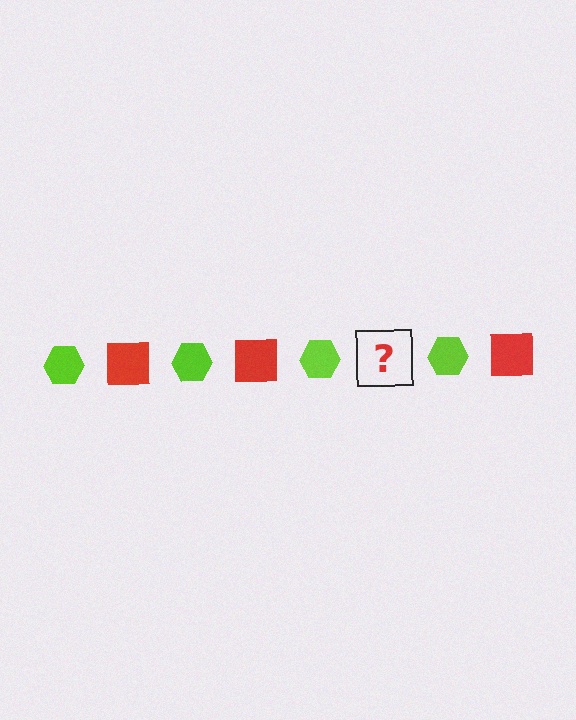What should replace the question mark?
The question mark should be replaced with a red square.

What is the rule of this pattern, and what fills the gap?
The rule is that the pattern alternates between lime hexagon and red square. The gap should be filled with a red square.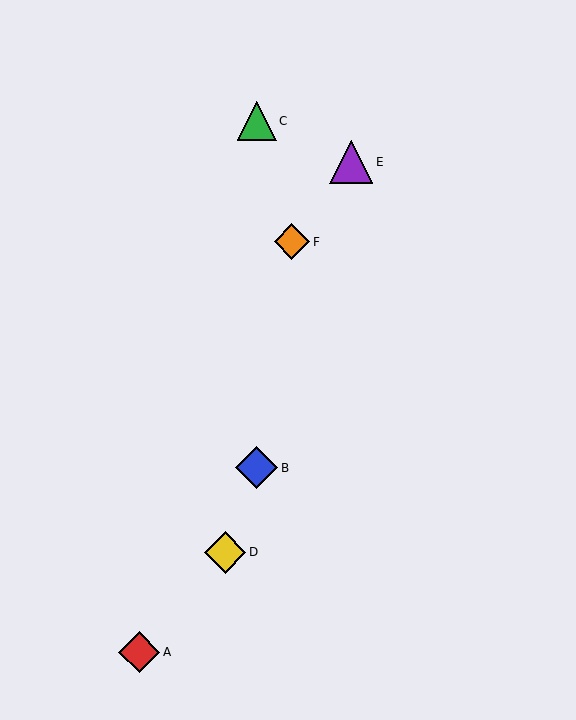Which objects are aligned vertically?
Objects B, C are aligned vertically.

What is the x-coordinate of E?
Object E is at x≈351.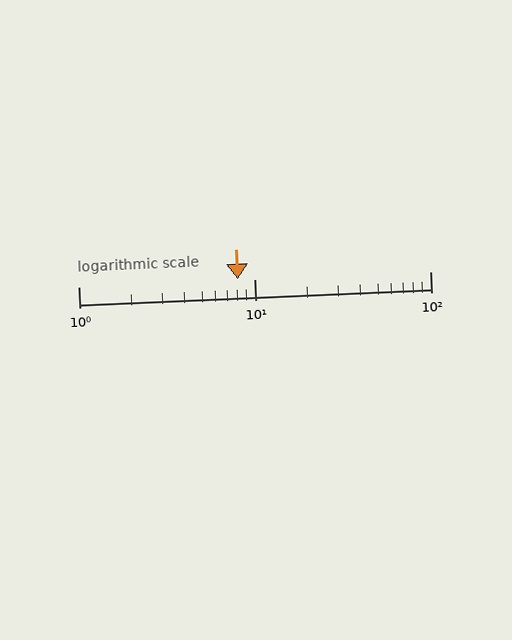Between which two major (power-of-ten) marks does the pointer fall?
The pointer is between 1 and 10.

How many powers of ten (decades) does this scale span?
The scale spans 2 decades, from 1 to 100.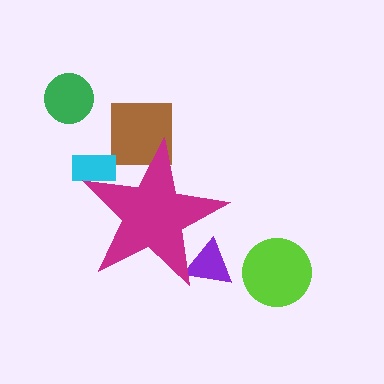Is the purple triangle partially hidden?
Yes, the purple triangle is partially hidden behind the magenta star.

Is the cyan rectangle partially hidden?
Yes, the cyan rectangle is partially hidden behind the magenta star.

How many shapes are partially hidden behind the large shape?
3 shapes are partially hidden.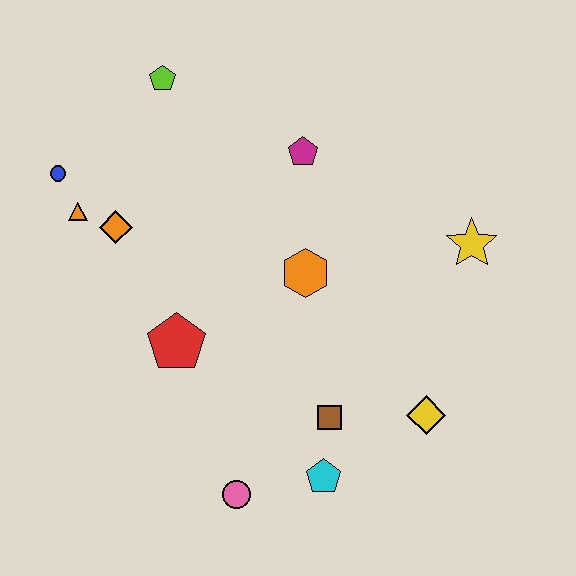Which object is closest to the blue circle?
The orange triangle is closest to the blue circle.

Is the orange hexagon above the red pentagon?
Yes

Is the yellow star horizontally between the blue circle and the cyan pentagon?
No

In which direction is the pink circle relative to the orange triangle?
The pink circle is below the orange triangle.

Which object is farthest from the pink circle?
The lime pentagon is farthest from the pink circle.